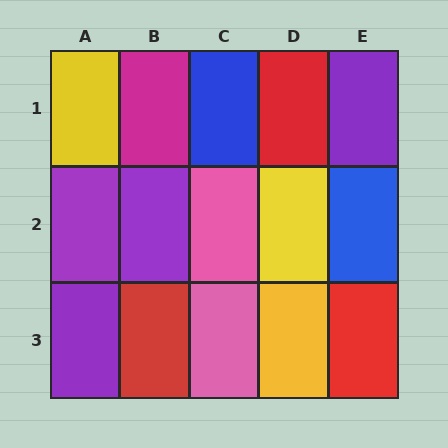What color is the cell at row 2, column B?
Purple.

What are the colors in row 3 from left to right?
Purple, red, pink, yellow, red.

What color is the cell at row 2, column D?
Yellow.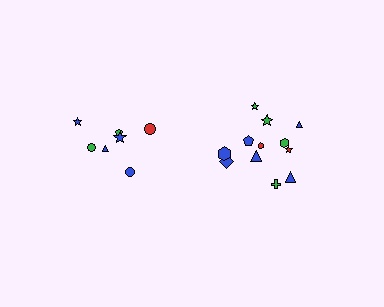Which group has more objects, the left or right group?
The right group.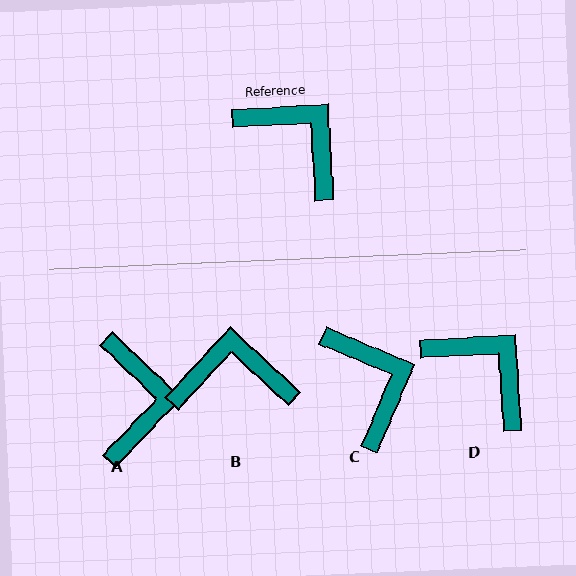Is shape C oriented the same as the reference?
No, it is off by about 26 degrees.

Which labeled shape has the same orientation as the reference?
D.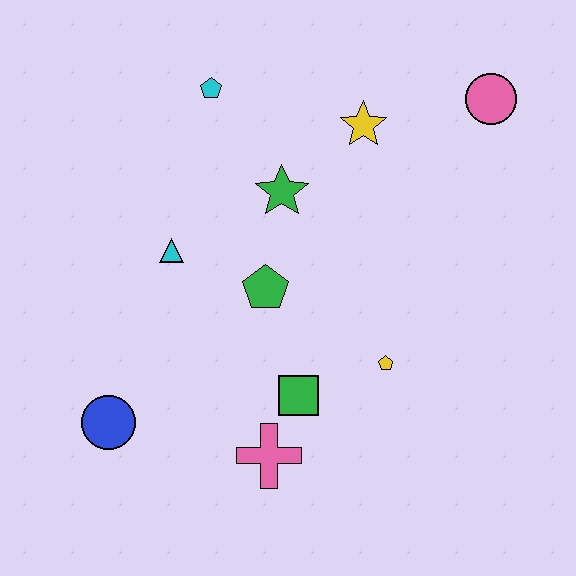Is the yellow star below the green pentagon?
No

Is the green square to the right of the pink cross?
Yes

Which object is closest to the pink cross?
The green square is closest to the pink cross.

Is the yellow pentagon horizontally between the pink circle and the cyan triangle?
Yes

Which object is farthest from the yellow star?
The blue circle is farthest from the yellow star.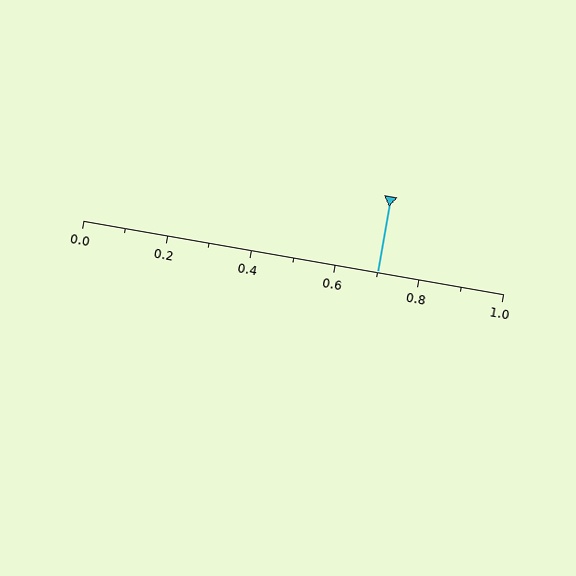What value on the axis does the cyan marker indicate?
The marker indicates approximately 0.7.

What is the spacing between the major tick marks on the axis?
The major ticks are spaced 0.2 apart.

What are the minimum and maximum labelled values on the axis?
The axis runs from 0.0 to 1.0.